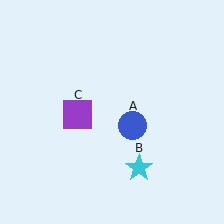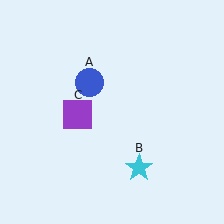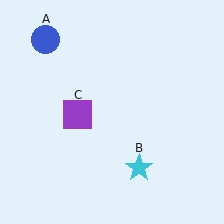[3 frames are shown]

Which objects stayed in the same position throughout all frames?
Cyan star (object B) and purple square (object C) remained stationary.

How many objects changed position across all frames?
1 object changed position: blue circle (object A).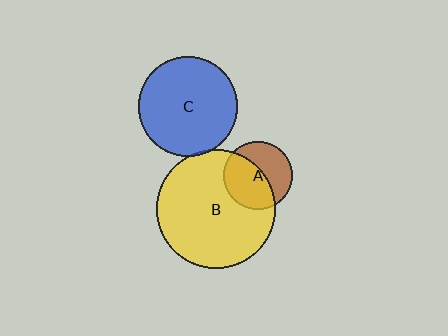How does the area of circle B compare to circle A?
Approximately 3.1 times.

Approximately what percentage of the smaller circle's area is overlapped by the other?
Approximately 5%.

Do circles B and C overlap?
Yes.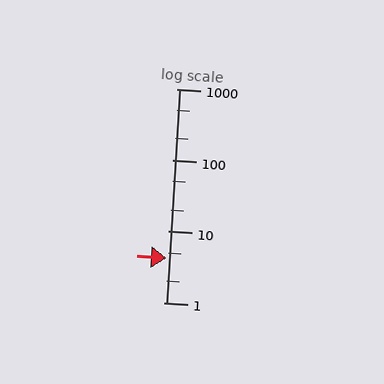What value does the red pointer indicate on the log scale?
The pointer indicates approximately 4.2.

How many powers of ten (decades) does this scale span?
The scale spans 3 decades, from 1 to 1000.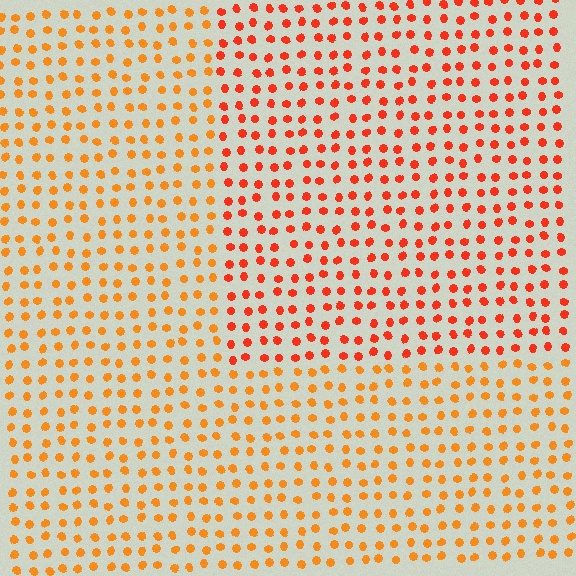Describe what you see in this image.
The image is filled with small orange elements in a uniform arrangement. A rectangle-shaped region is visible where the elements are tinted to a slightly different hue, forming a subtle color boundary.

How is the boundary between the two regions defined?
The boundary is defined purely by a slight shift in hue (about 25 degrees). Spacing, size, and orientation are identical on both sides.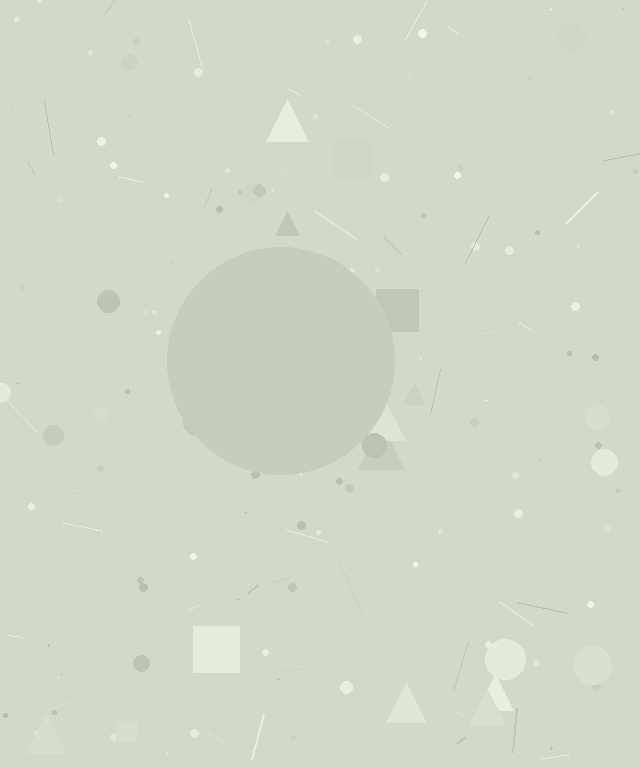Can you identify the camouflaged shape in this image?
The camouflaged shape is a circle.